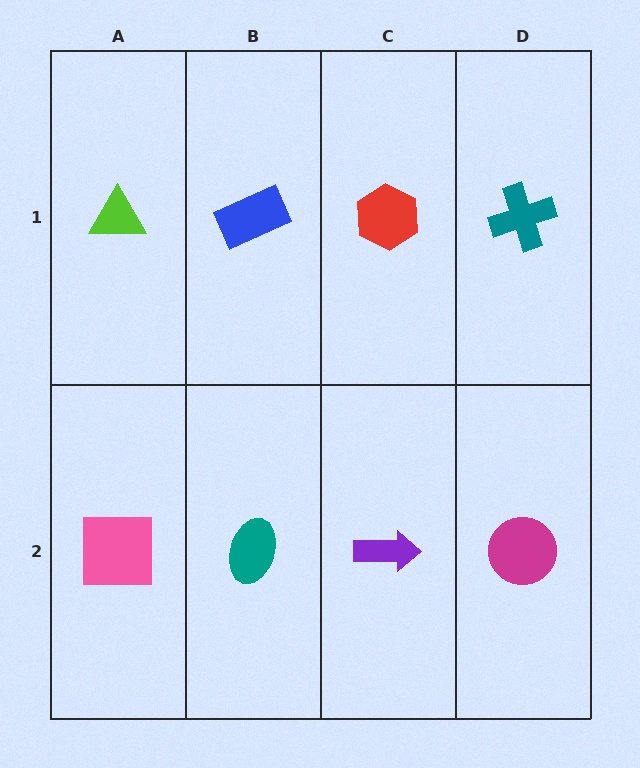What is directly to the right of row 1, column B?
A red hexagon.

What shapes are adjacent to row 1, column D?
A magenta circle (row 2, column D), a red hexagon (row 1, column C).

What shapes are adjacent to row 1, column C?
A purple arrow (row 2, column C), a blue rectangle (row 1, column B), a teal cross (row 1, column D).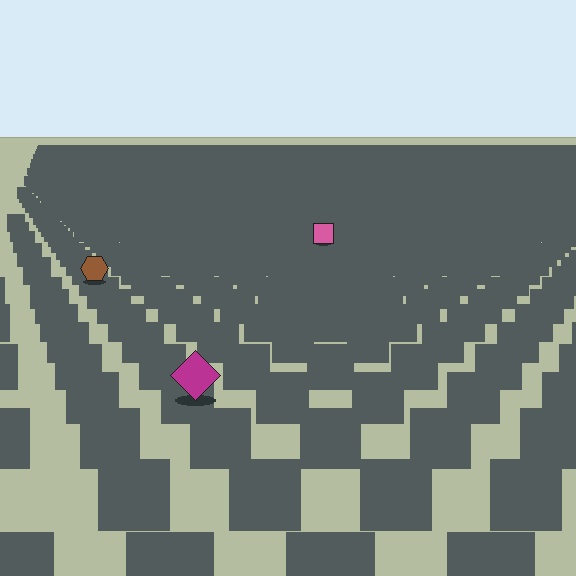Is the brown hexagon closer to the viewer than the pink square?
Yes. The brown hexagon is closer — you can tell from the texture gradient: the ground texture is coarser near it.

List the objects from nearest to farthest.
From nearest to farthest: the magenta diamond, the brown hexagon, the pink square.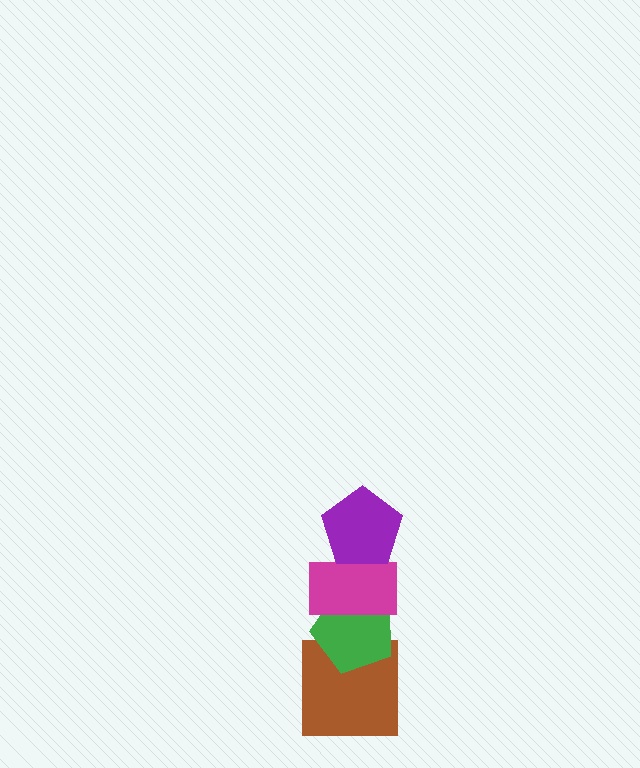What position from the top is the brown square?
The brown square is 4th from the top.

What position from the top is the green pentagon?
The green pentagon is 3rd from the top.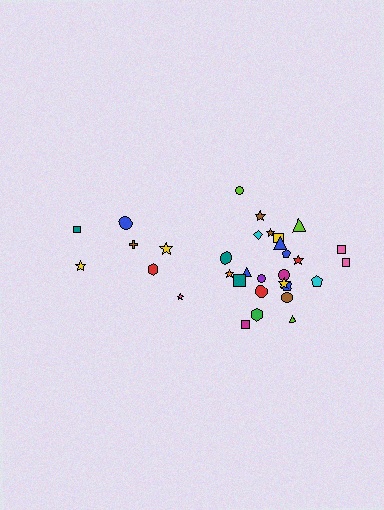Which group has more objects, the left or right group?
The right group.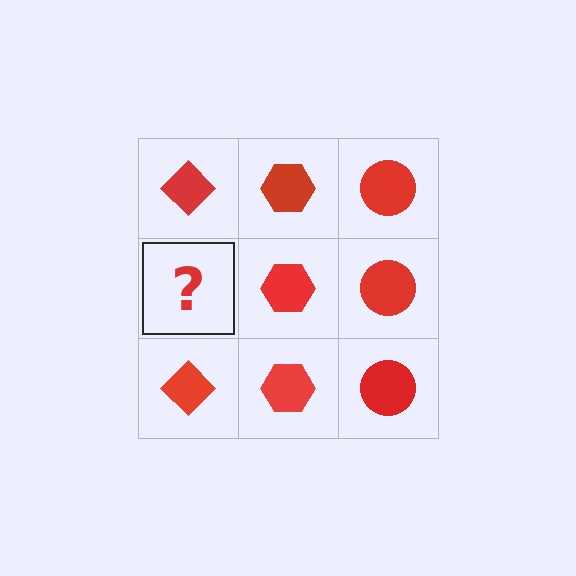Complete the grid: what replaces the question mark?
The question mark should be replaced with a red diamond.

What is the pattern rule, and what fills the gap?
The rule is that each column has a consistent shape. The gap should be filled with a red diamond.